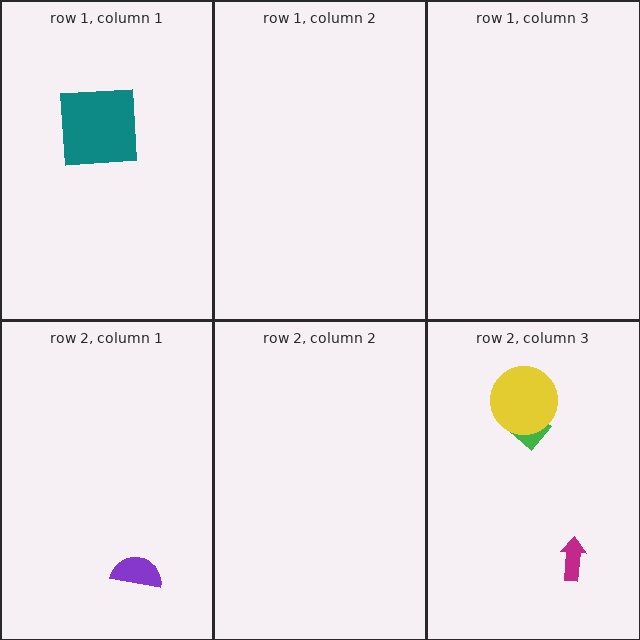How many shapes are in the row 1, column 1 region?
1.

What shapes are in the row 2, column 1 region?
The purple semicircle.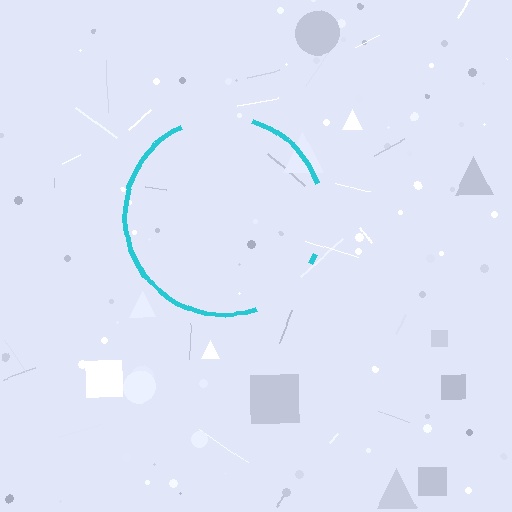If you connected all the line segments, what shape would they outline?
They would outline a circle.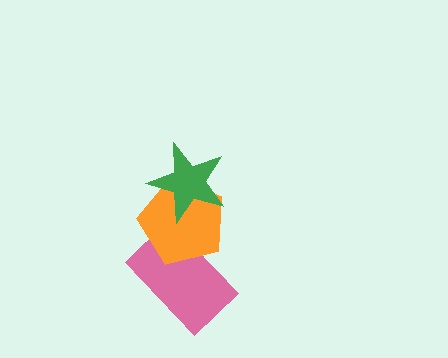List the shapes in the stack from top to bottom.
From top to bottom: the green star, the orange pentagon, the pink rectangle.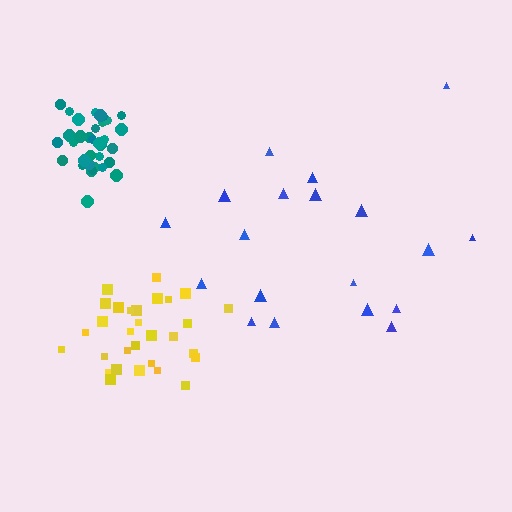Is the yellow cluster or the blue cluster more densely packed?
Yellow.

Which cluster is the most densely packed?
Teal.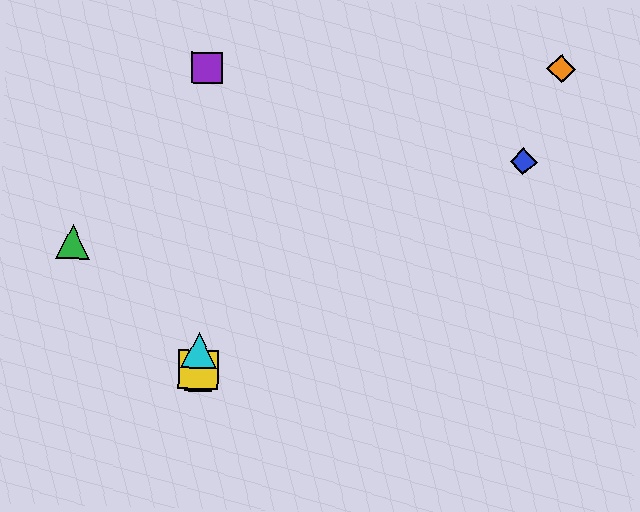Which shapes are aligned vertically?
The red square, the yellow square, the purple square, the cyan triangle are aligned vertically.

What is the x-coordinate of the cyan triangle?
The cyan triangle is at x≈199.